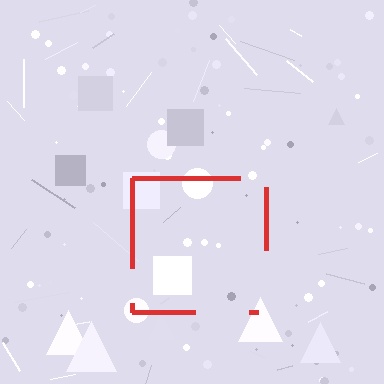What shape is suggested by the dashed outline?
The dashed outline suggests a square.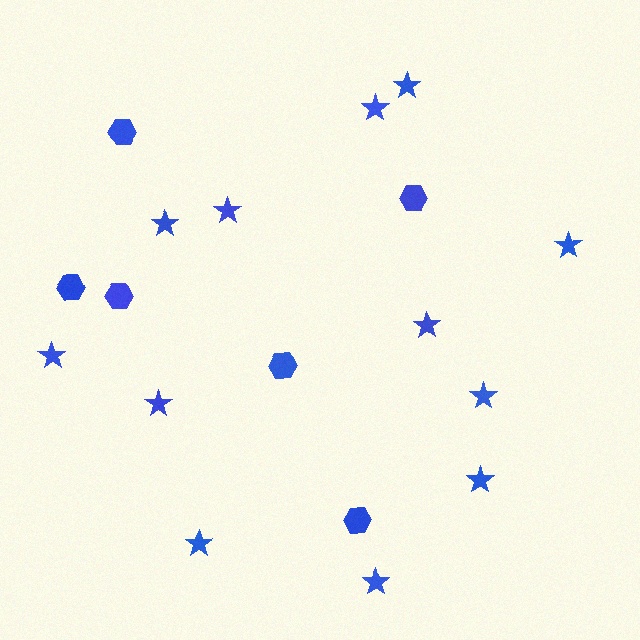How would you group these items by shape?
There are 2 groups: one group of stars (12) and one group of hexagons (6).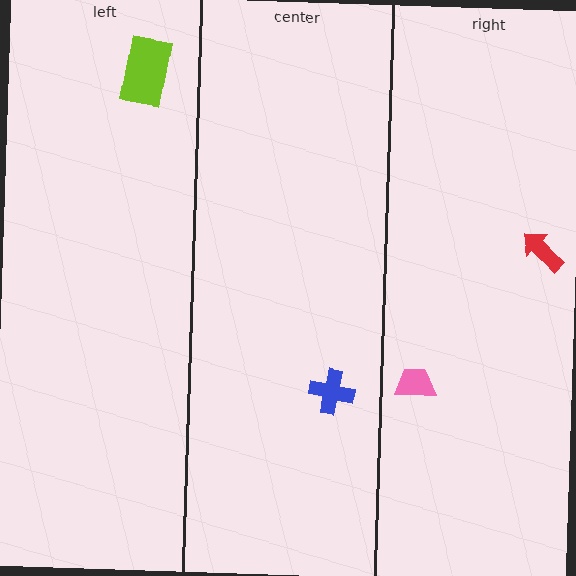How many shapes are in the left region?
1.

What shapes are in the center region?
The blue cross.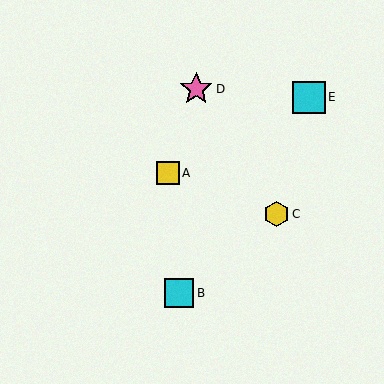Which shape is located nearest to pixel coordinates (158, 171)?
The yellow square (labeled A) at (168, 173) is nearest to that location.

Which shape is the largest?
The pink star (labeled D) is the largest.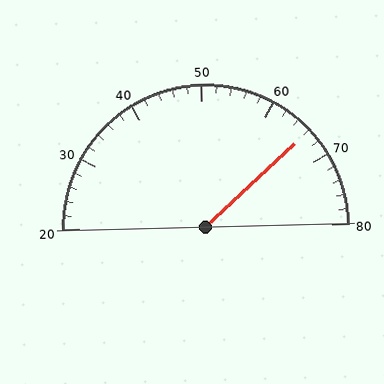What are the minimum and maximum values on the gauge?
The gauge ranges from 20 to 80.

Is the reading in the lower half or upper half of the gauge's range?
The reading is in the upper half of the range (20 to 80).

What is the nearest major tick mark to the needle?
The nearest major tick mark is 70.